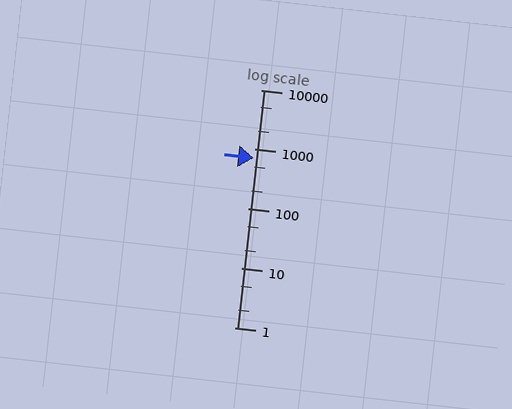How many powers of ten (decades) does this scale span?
The scale spans 4 decades, from 1 to 10000.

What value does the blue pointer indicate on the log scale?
The pointer indicates approximately 710.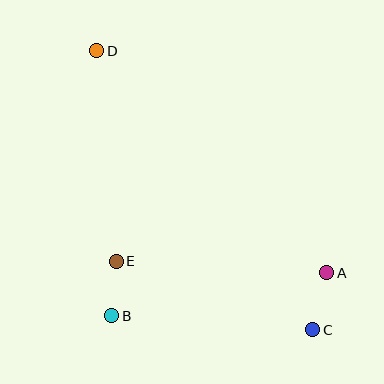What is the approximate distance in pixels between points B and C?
The distance between B and C is approximately 202 pixels.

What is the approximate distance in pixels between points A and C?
The distance between A and C is approximately 59 pixels.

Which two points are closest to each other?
Points B and E are closest to each other.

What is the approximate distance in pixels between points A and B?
The distance between A and B is approximately 219 pixels.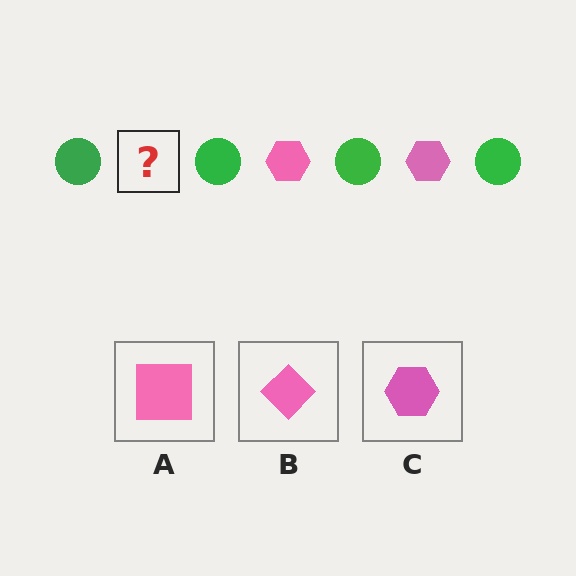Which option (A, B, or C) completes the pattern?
C.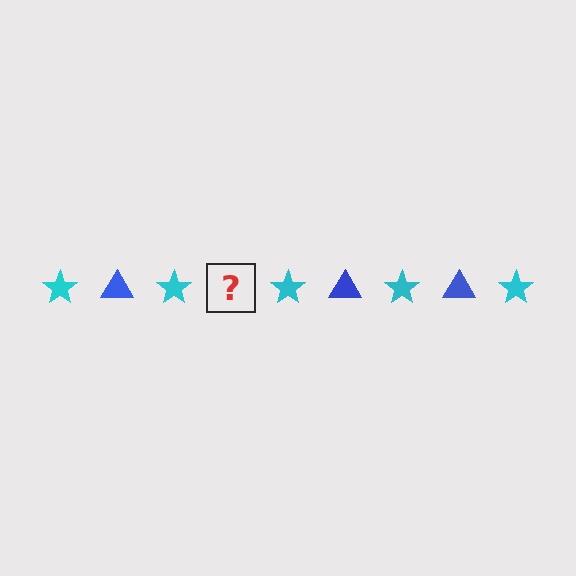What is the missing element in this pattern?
The missing element is a blue triangle.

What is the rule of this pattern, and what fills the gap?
The rule is that the pattern alternates between cyan star and blue triangle. The gap should be filled with a blue triangle.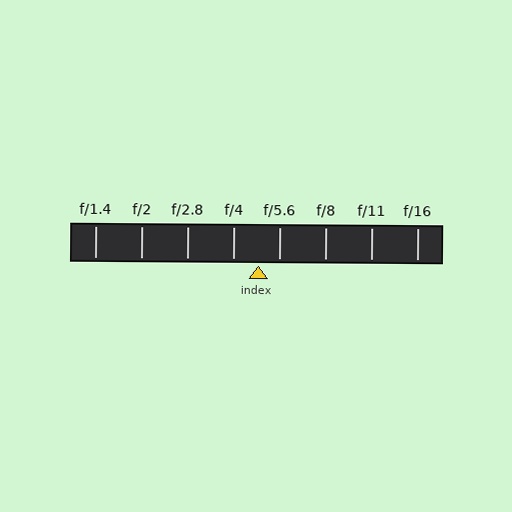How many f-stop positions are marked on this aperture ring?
There are 8 f-stop positions marked.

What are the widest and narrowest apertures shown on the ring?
The widest aperture shown is f/1.4 and the narrowest is f/16.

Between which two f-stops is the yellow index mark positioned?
The index mark is between f/4 and f/5.6.